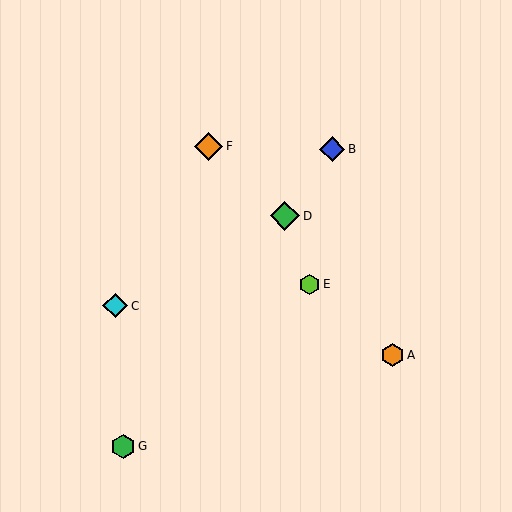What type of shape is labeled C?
Shape C is a cyan diamond.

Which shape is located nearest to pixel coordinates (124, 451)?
The green hexagon (labeled G) at (123, 446) is nearest to that location.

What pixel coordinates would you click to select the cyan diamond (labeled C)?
Click at (115, 306) to select the cyan diamond C.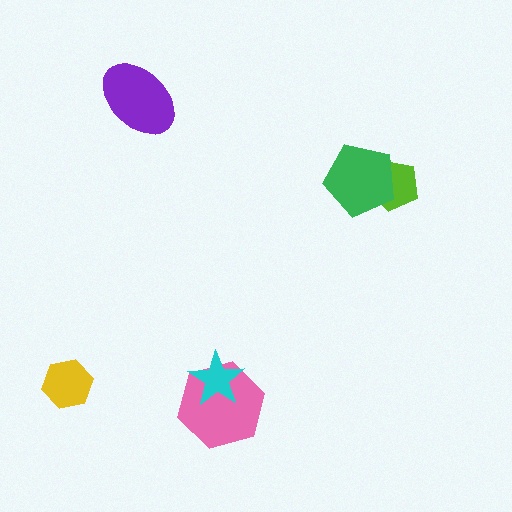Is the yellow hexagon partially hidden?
No, no other shape covers it.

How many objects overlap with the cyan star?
1 object overlaps with the cyan star.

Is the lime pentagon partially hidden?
Yes, it is partially covered by another shape.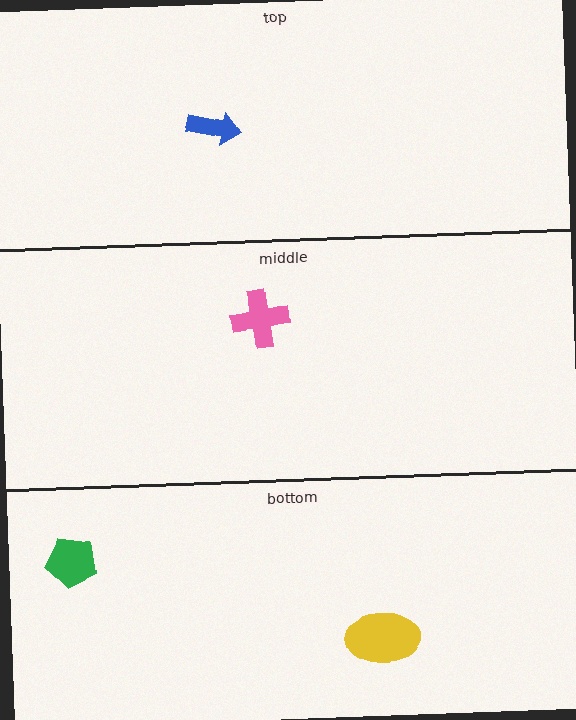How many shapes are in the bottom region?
2.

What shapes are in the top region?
The blue arrow.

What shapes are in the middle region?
The pink cross.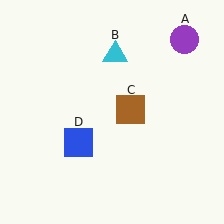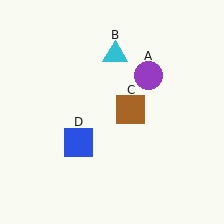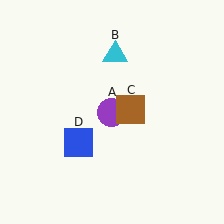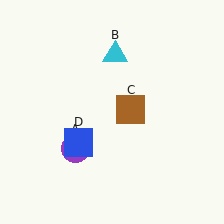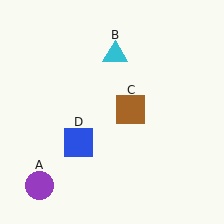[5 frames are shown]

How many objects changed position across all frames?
1 object changed position: purple circle (object A).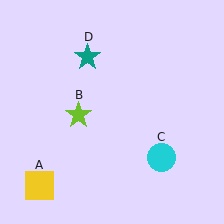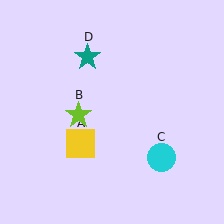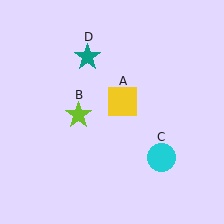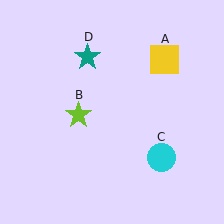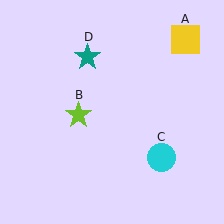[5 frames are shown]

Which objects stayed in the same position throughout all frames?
Lime star (object B) and cyan circle (object C) and teal star (object D) remained stationary.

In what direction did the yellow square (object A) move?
The yellow square (object A) moved up and to the right.